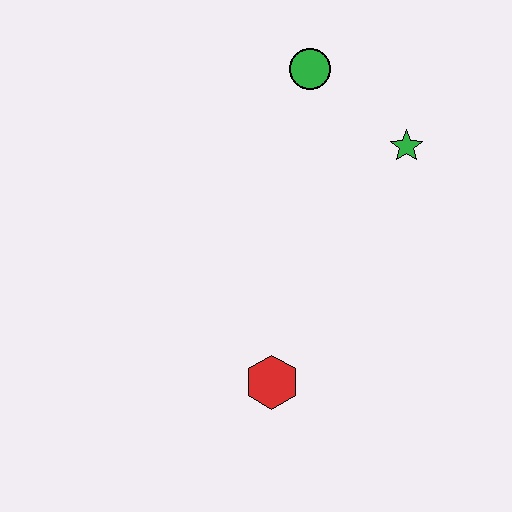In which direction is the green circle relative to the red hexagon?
The green circle is above the red hexagon.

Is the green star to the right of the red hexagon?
Yes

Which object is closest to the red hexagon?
The green star is closest to the red hexagon.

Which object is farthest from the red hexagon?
The green circle is farthest from the red hexagon.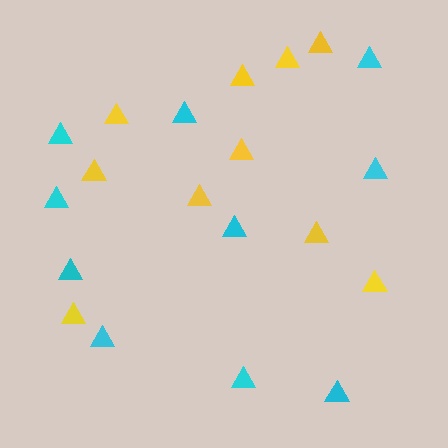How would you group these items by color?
There are 2 groups: one group of cyan triangles (10) and one group of yellow triangles (10).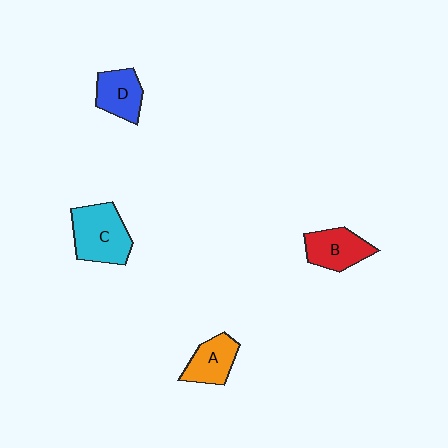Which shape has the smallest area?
Shape A (orange).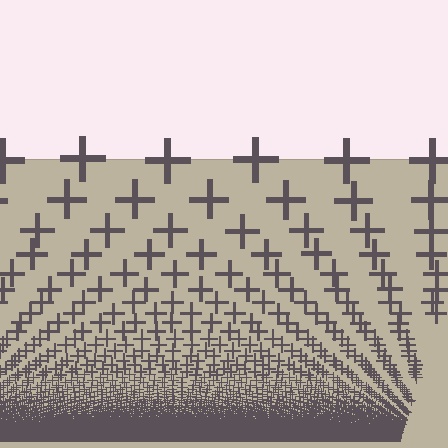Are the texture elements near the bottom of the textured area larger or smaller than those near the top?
Smaller. The gradient is inverted — elements near the bottom are smaller and denser.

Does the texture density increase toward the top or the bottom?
Density increases toward the bottom.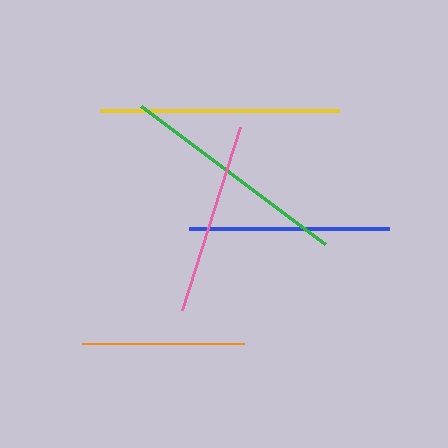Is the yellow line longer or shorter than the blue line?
The yellow line is longer than the blue line.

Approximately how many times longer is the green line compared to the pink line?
The green line is approximately 1.2 times the length of the pink line.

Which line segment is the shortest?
The orange line is the shortest at approximately 162 pixels.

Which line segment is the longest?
The yellow line is the longest at approximately 238 pixels.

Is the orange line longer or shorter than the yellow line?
The yellow line is longer than the orange line.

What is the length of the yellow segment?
The yellow segment is approximately 238 pixels long.